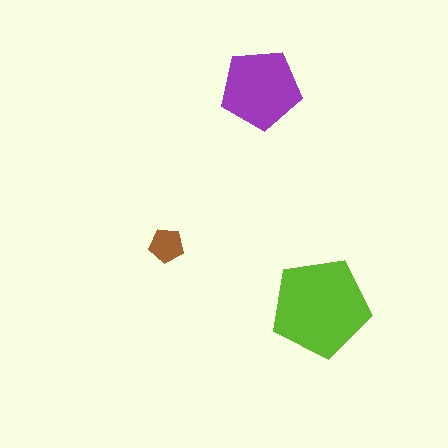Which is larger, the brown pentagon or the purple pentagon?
The purple one.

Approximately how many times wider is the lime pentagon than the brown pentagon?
About 3 times wider.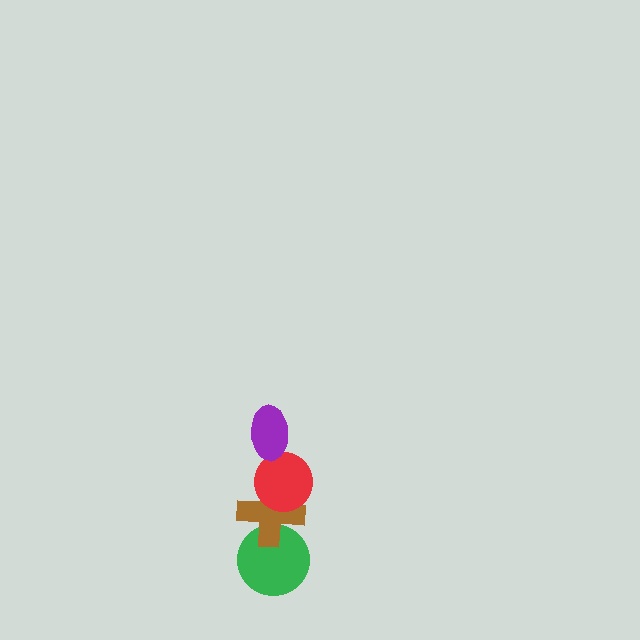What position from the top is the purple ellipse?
The purple ellipse is 1st from the top.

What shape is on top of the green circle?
The brown cross is on top of the green circle.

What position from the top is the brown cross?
The brown cross is 3rd from the top.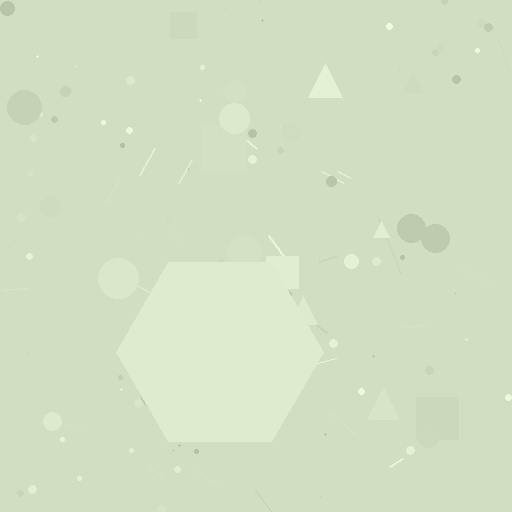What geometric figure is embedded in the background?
A hexagon is embedded in the background.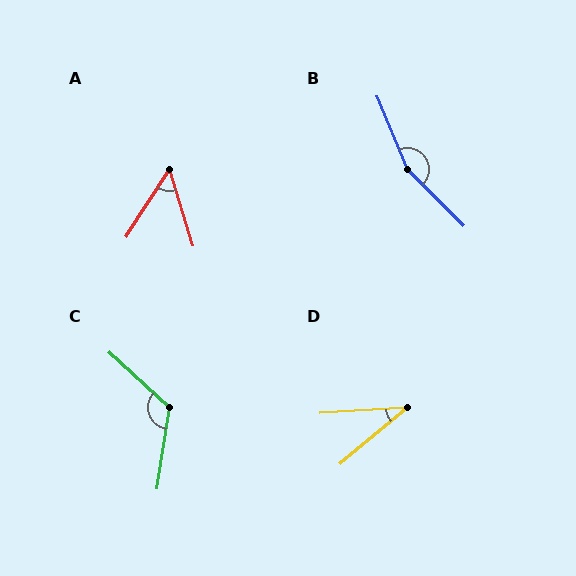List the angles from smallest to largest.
D (36°), A (50°), C (124°), B (157°).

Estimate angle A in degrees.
Approximately 50 degrees.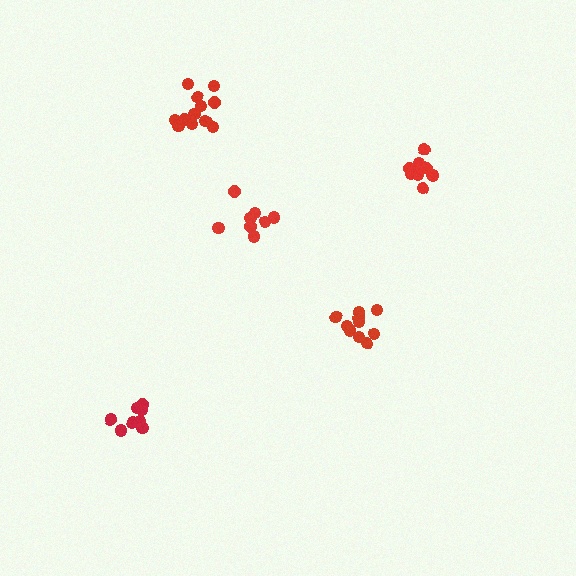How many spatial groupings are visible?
There are 5 spatial groupings.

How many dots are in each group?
Group 1: 10 dots, Group 2: 10 dots, Group 3: 8 dots, Group 4: 8 dots, Group 5: 13 dots (49 total).